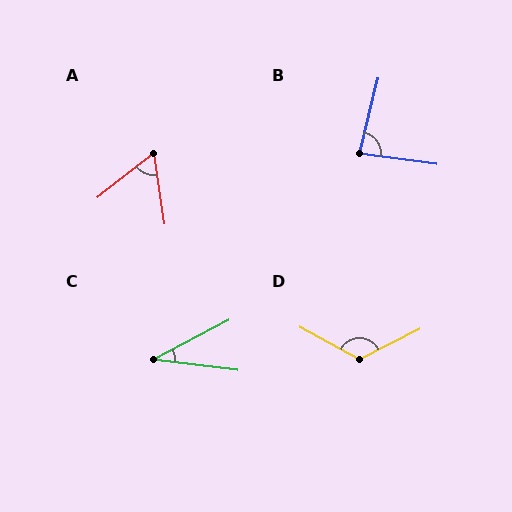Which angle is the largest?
D, at approximately 124 degrees.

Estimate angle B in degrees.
Approximately 84 degrees.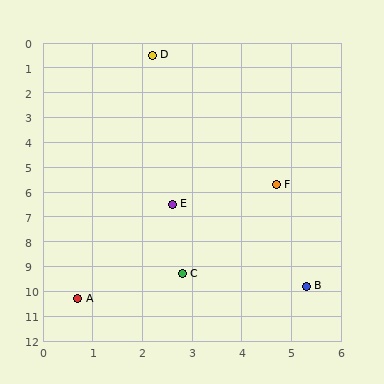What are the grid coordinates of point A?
Point A is at approximately (0.7, 10.3).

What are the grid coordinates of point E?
Point E is at approximately (2.6, 6.5).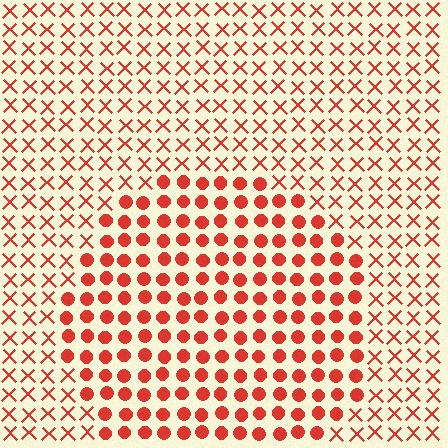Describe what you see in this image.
The image is filled with small red elements arranged in a uniform grid. A circle-shaped region contains circles, while the surrounding area contains X marks. The boundary is defined purely by the change in element shape.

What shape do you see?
I see a circle.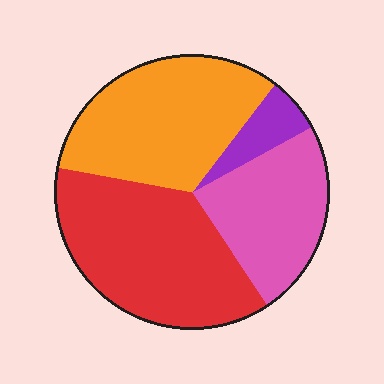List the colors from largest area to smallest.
From largest to smallest: red, orange, pink, purple.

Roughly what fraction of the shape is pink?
Pink covers roughly 25% of the shape.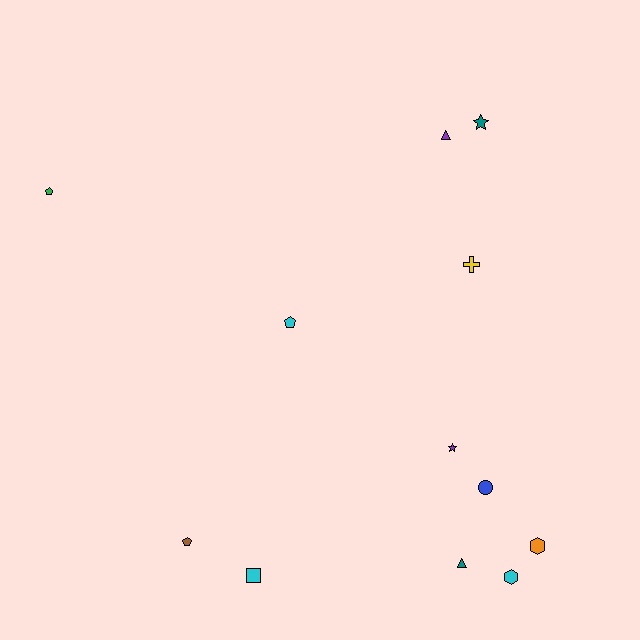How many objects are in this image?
There are 12 objects.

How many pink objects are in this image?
There are no pink objects.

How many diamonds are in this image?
There are no diamonds.